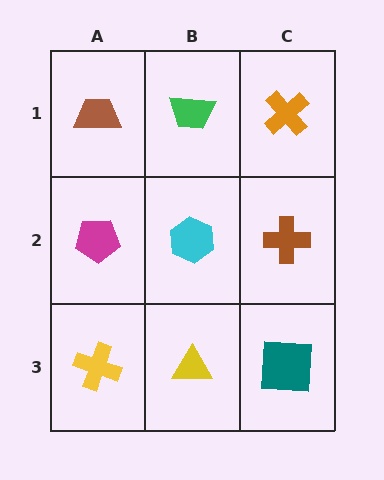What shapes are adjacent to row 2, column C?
An orange cross (row 1, column C), a teal square (row 3, column C), a cyan hexagon (row 2, column B).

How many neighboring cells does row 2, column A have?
3.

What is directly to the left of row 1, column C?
A green trapezoid.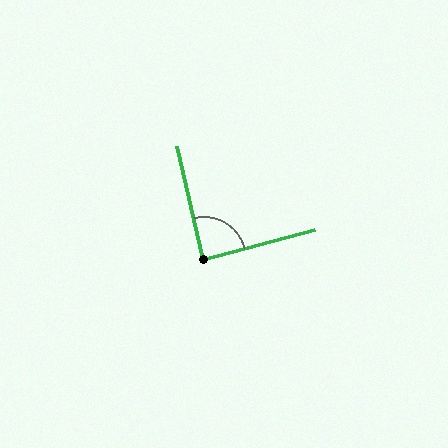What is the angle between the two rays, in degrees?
Approximately 88 degrees.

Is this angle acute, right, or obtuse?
It is approximately a right angle.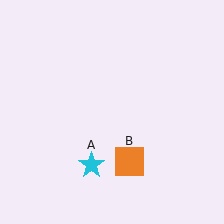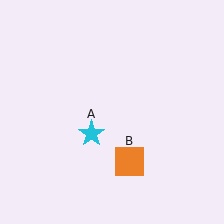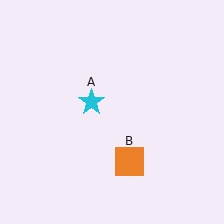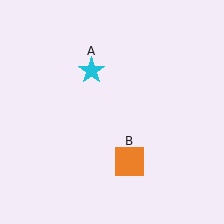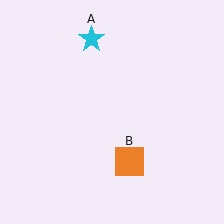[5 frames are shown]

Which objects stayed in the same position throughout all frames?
Orange square (object B) remained stationary.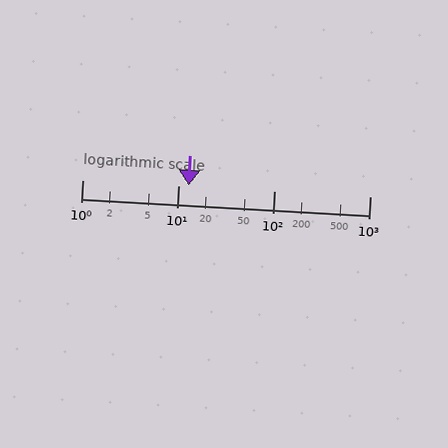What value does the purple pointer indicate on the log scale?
The pointer indicates approximately 13.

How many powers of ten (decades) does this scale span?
The scale spans 3 decades, from 1 to 1000.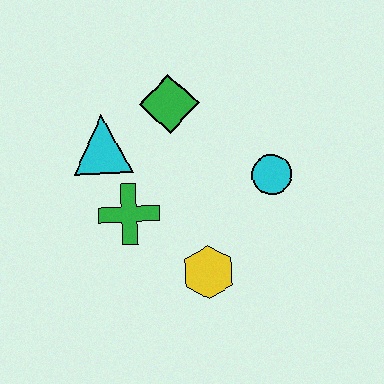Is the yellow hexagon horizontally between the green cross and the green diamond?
No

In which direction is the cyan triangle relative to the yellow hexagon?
The cyan triangle is above the yellow hexagon.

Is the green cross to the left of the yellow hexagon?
Yes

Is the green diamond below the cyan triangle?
No